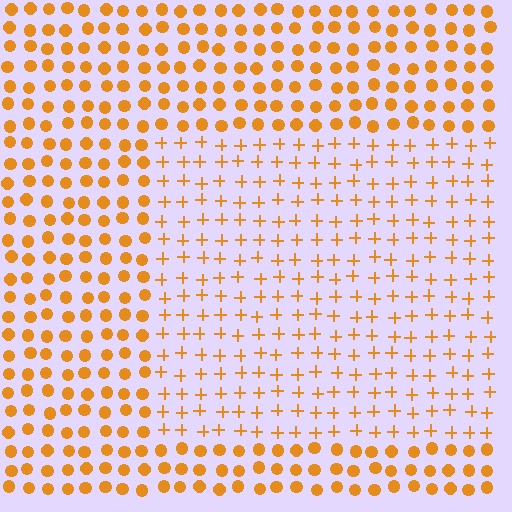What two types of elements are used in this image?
The image uses plus signs inside the rectangle region and circles outside it.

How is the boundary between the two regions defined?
The boundary is defined by a change in element shape: plus signs inside vs. circles outside. All elements share the same color and spacing.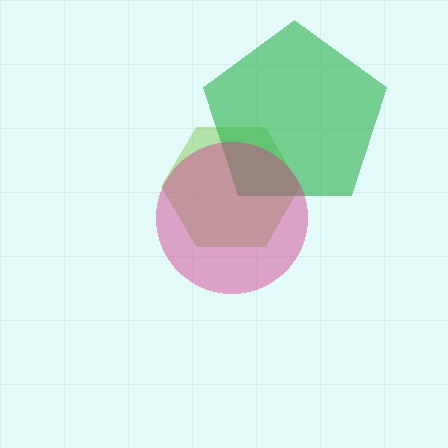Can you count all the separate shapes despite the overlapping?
Yes, there are 3 separate shapes.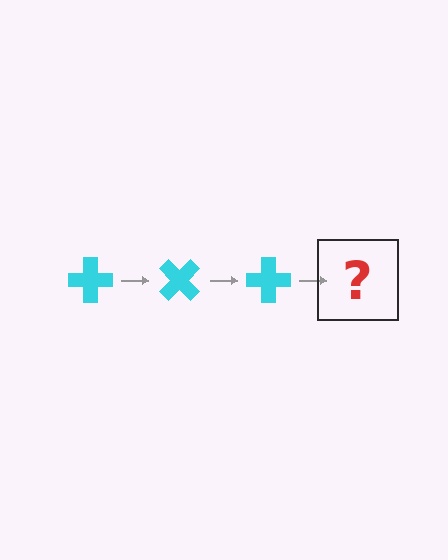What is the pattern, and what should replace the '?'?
The pattern is that the cross rotates 45 degrees each step. The '?' should be a cyan cross rotated 135 degrees.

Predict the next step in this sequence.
The next step is a cyan cross rotated 135 degrees.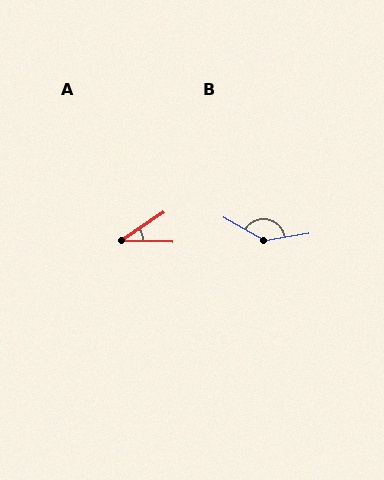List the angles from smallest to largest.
A (35°), B (141°).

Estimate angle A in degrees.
Approximately 35 degrees.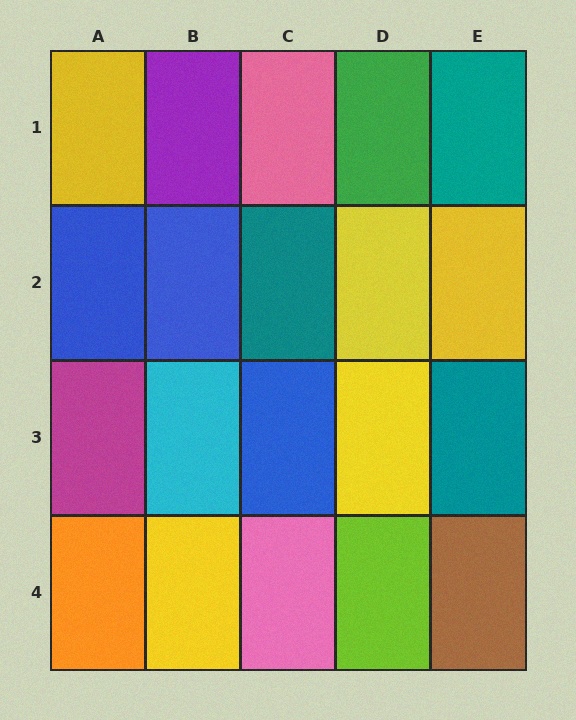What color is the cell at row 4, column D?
Lime.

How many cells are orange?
1 cell is orange.